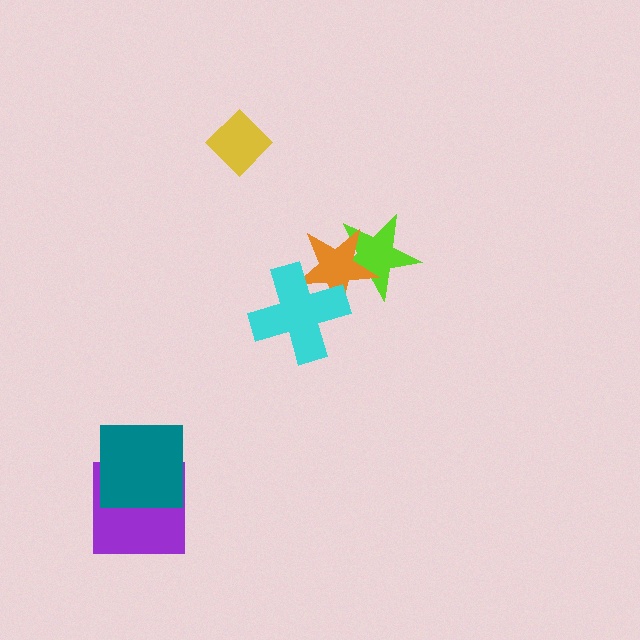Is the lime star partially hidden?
Yes, it is partially covered by another shape.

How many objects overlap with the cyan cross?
1 object overlaps with the cyan cross.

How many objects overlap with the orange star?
2 objects overlap with the orange star.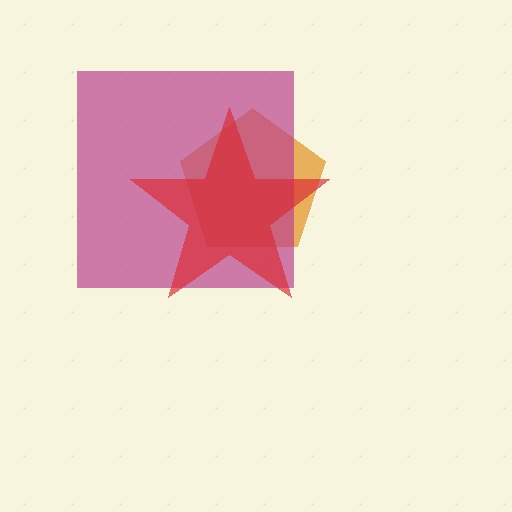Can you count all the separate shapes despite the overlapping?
Yes, there are 3 separate shapes.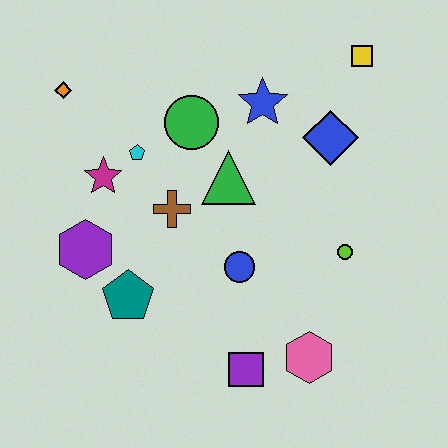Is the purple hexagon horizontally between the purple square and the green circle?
No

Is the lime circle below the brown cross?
Yes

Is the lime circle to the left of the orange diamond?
No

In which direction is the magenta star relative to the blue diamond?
The magenta star is to the left of the blue diamond.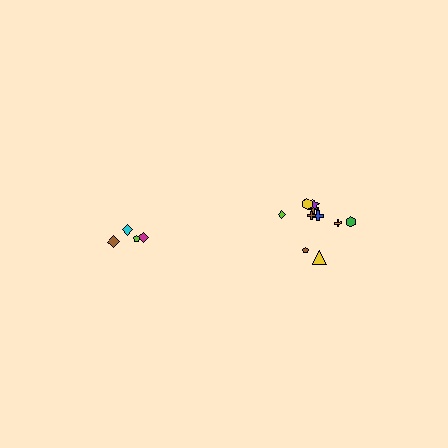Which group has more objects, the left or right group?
The right group.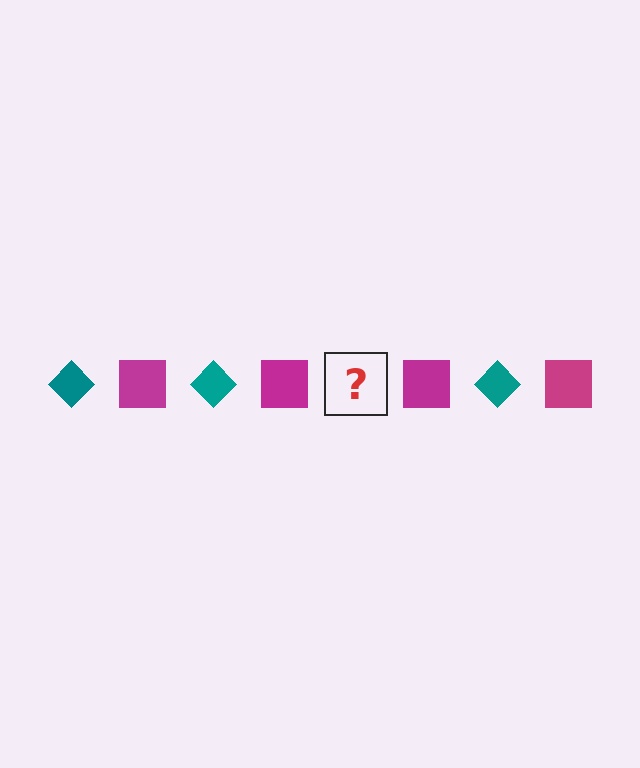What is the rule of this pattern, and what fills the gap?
The rule is that the pattern alternates between teal diamond and magenta square. The gap should be filled with a teal diamond.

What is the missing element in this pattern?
The missing element is a teal diamond.